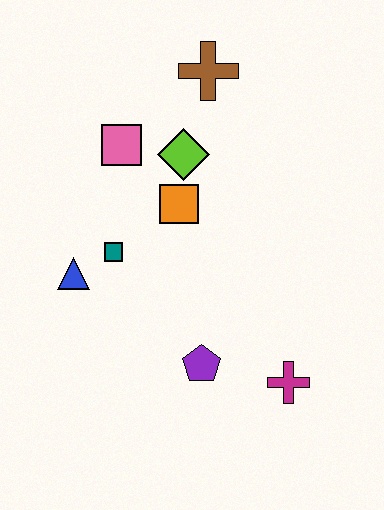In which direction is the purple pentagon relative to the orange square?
The purple pentagon is below the orange square.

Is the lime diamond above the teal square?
Yes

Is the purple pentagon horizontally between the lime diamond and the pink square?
No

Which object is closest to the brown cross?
The lime diamond is closest to the brown cross.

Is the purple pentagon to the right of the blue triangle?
Yes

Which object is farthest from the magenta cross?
The brown cross is farthest from the magenta cross.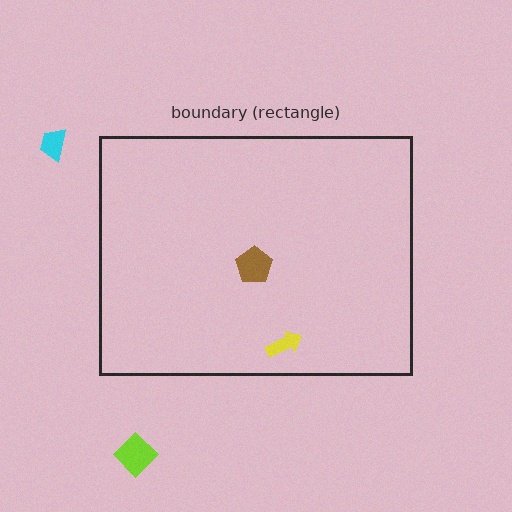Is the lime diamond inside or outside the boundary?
Outside.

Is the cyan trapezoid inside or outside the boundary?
Outside.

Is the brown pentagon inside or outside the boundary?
Inside.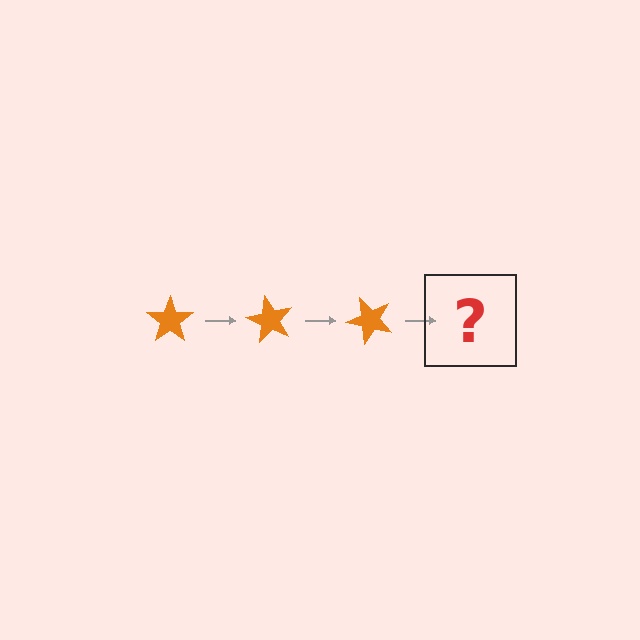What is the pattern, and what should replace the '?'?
The pattern is that the star rotates 60 degrees each step. The '?' should be an orange star rotated 180 degrees.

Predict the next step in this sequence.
The next step is an orange star rotated 180 degrees.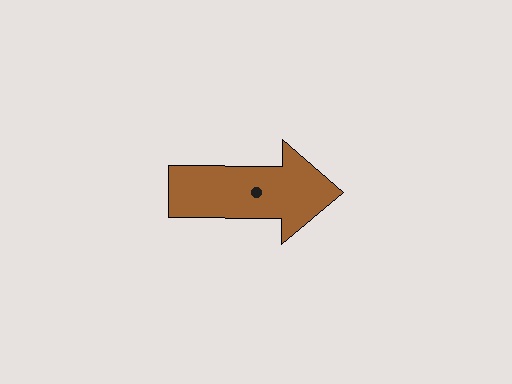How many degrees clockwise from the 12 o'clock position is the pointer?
Approximately 91 degrees.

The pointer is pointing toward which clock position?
Roughly 3 o'clock.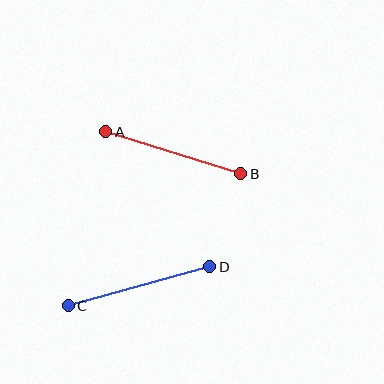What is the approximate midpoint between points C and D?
The midpoint is at approximately (139, 286) pixels.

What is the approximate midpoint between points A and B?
The midpoint is at approximately (173, 153) pixels.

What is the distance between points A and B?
The distance is approximately 141 pixels.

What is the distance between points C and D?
The distance is approximately 146 pixels.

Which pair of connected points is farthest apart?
Points C and D are farthest apart.